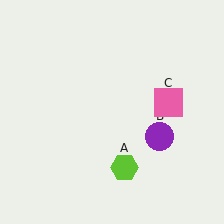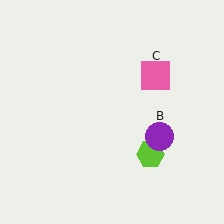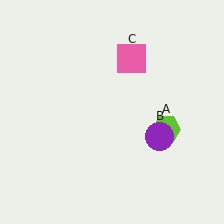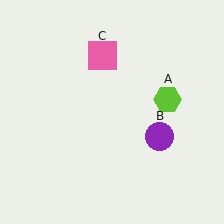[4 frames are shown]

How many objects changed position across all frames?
2 objects changed position: lime hexagon (object A), pink square (object C).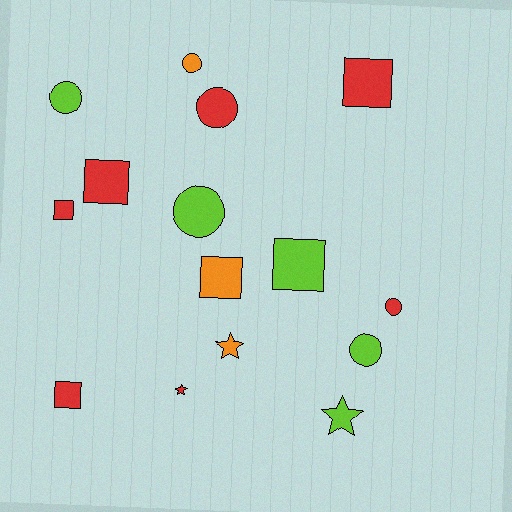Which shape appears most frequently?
Circle, with 6 objects.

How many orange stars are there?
There is 1 orange star.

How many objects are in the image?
There are 15 objects.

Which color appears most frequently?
Red, with 7 objects.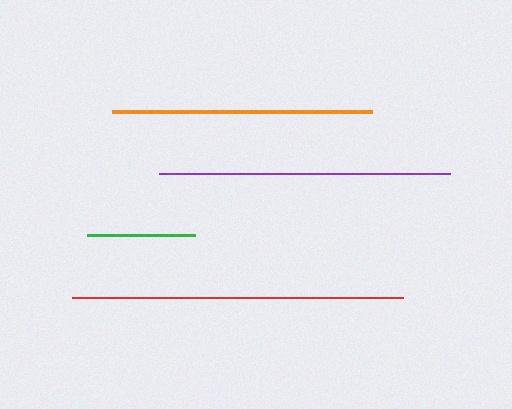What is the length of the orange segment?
The orange segment is approximately 260 pixels long.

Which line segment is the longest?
The red line is the longest at approximately 331 pixels.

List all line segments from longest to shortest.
From longest to shortest: red, purple, orange, green.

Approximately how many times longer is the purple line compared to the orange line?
The purple line is approximately 1.1 times the length of the orange line.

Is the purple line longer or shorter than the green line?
The purple line is longer than the green line.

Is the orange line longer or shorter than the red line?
The red line is longer than the orange line.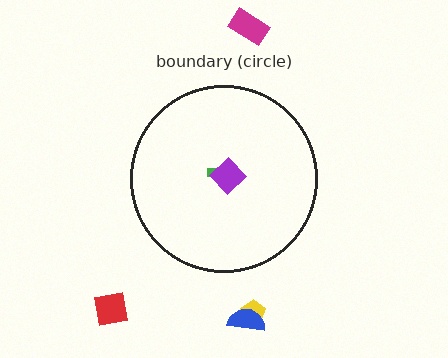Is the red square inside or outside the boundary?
Outside.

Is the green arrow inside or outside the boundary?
Inside.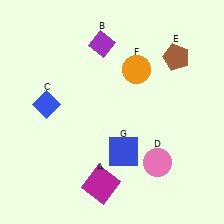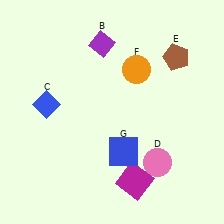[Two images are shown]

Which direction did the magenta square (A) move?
The magenta square (A) moved right.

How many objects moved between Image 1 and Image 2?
1 object moved between the two images.